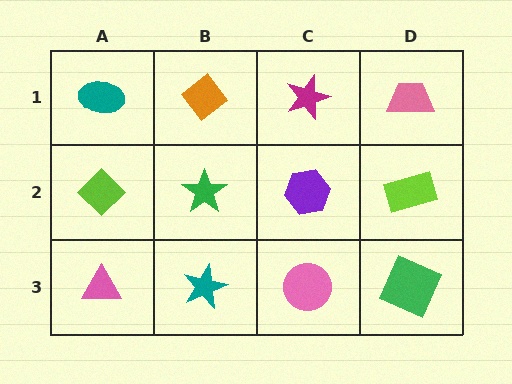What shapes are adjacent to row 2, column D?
A pink trapezoid (row 1, column D), a green square (row 3, column D), a purple hexagon (row 2, column C).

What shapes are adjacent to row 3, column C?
A purple hexagon (row 2, column C), a teal star (row 3, column B), a green square (row 3, column D).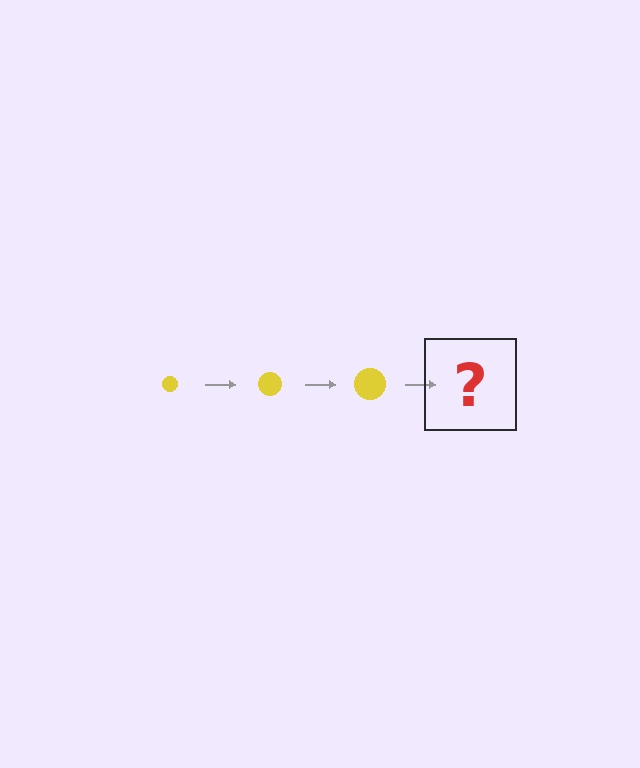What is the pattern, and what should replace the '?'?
The pattern is that the circle gets progressively larger each step. The '?' should be a yellow circle, larger than the previous one.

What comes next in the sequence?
The next element should be a yellow circle, larger than the previous one.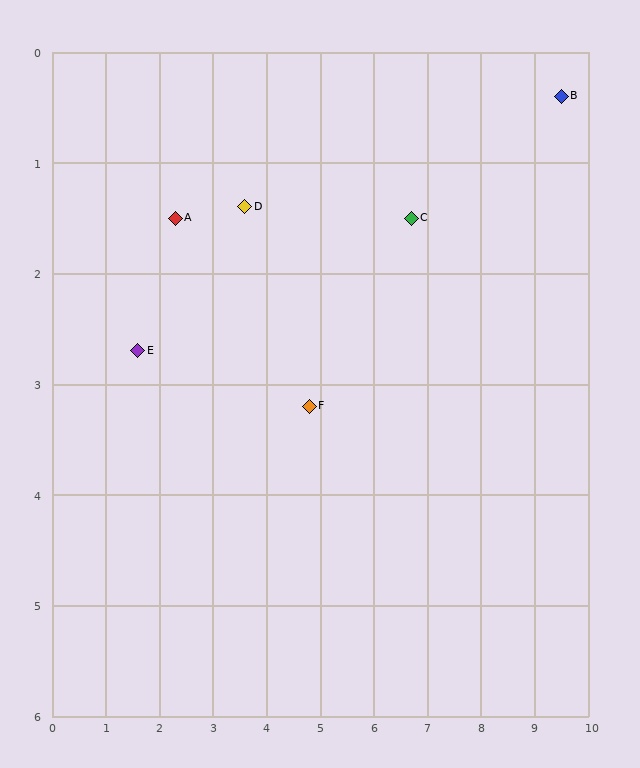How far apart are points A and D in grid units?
Points A and D are about 1.3 grid units apart.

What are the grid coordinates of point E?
Point E is at approximately (1.6, 2.7).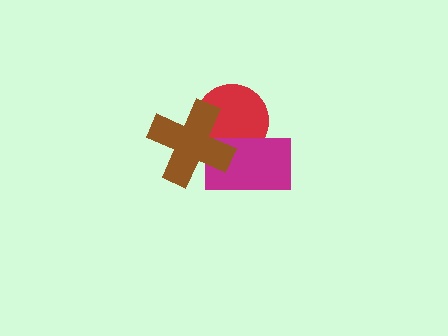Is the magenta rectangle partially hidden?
Yes, it is partially covered by another shape.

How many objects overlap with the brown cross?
2 objects overlap with the brown cross.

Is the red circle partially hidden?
Yes, it is partially covered by another shape.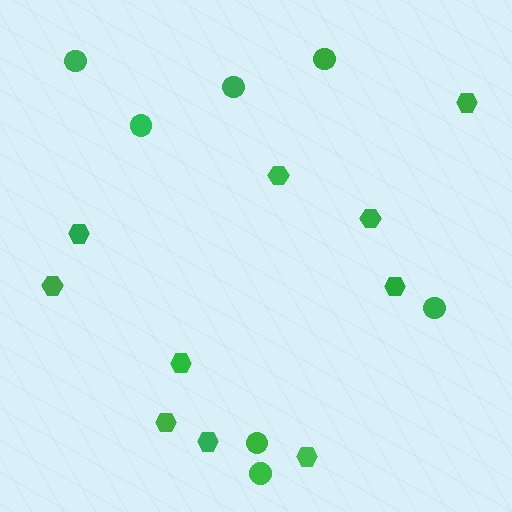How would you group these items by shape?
There are 2 groups: one group of circles (7) and one group of hexagons (10).